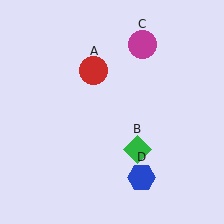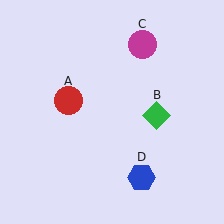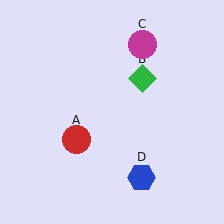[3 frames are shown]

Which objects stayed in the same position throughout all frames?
Magenta circle (object C) and blue hexagon (object D) remained stationary.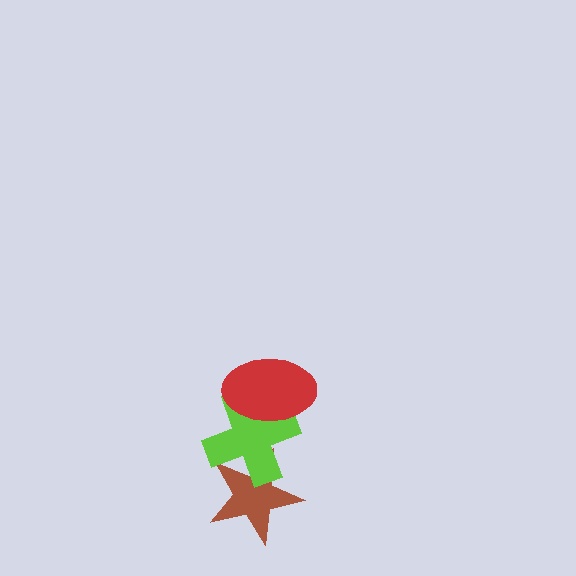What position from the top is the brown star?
The brown star is 3rd from the top.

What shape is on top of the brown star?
The lime cross is on top of the brown star.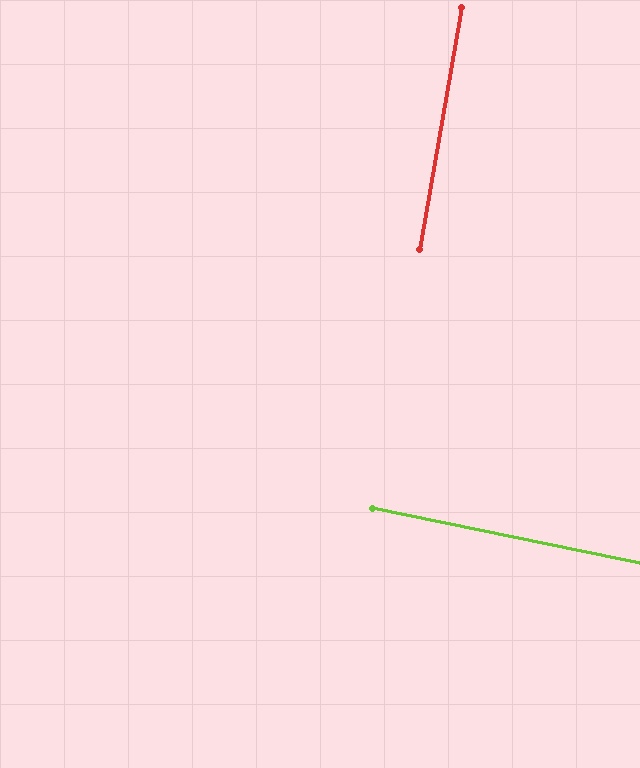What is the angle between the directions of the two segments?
Approximately 88 degrees.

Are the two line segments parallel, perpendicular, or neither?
Perpendicular — they meet at approximately 88°.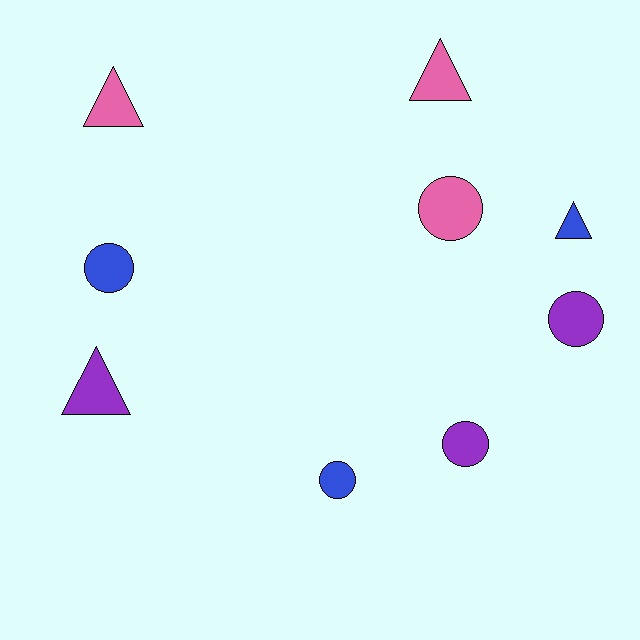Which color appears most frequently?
Blue, with 3 objects.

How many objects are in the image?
There are 9 objects.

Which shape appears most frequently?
Circle, with 5 objects.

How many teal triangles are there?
There are no teal triangles.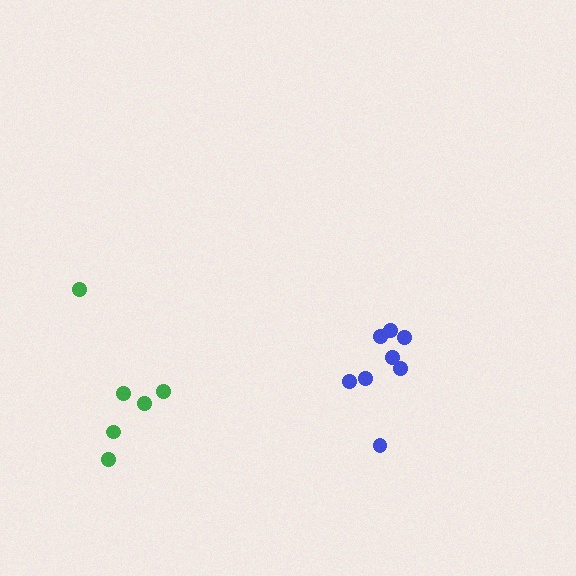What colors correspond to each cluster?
The clusters are colored: blue, green.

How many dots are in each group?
Group 1: 8 dots, Group 2: 6 dots (14 total).